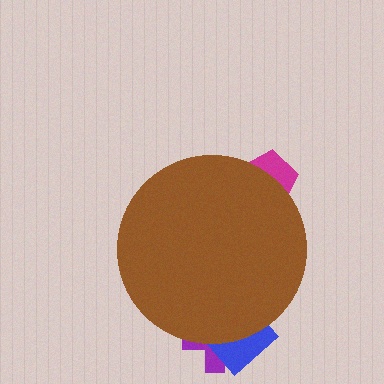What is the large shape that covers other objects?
A brown circle.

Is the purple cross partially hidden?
Yes, the purple cross is partially hidden behind the brown circle.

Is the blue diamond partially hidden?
Yes, the blue diamond is partially hidden behind the brown circle.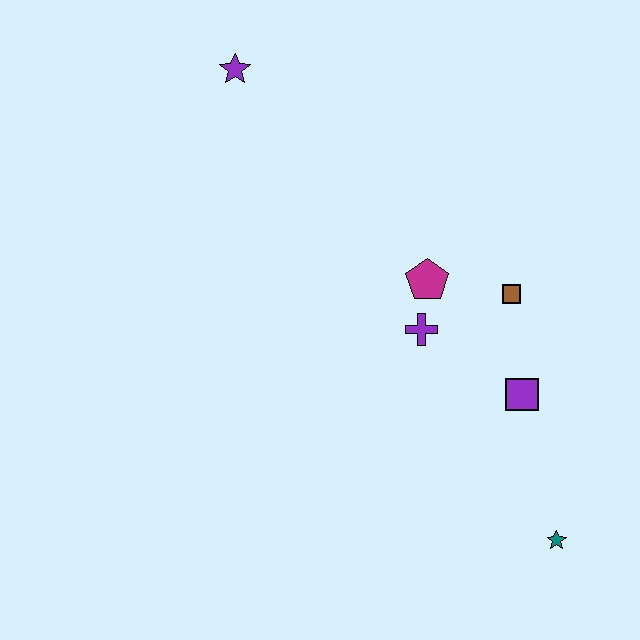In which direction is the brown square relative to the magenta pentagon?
The brown square is to the right of the magenta pentagon.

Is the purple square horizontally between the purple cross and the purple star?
No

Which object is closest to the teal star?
The purple square is closest to the teal star.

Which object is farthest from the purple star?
The teal star is farthest from the purple star.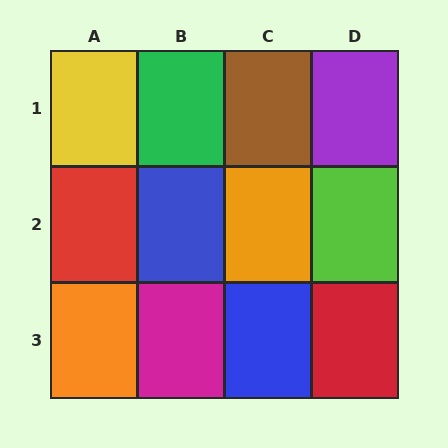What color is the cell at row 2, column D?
Lime.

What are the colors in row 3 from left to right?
Orange, magenta, blue, red.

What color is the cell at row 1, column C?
Brown.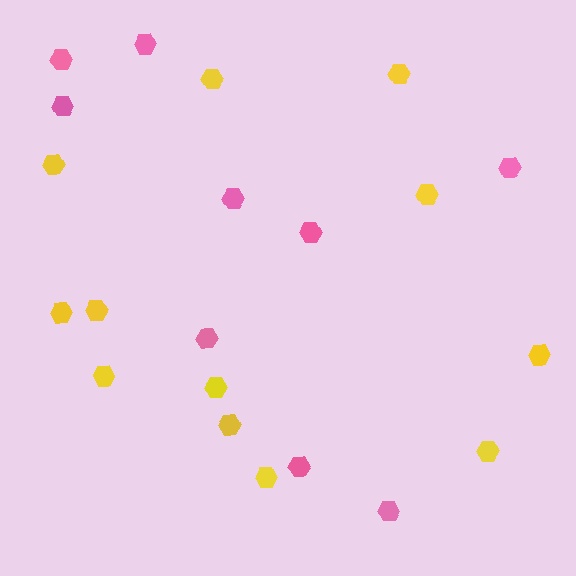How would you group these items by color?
There are 2 groups: one group of yellow hexagons (12) and one group of pink hexagons (9).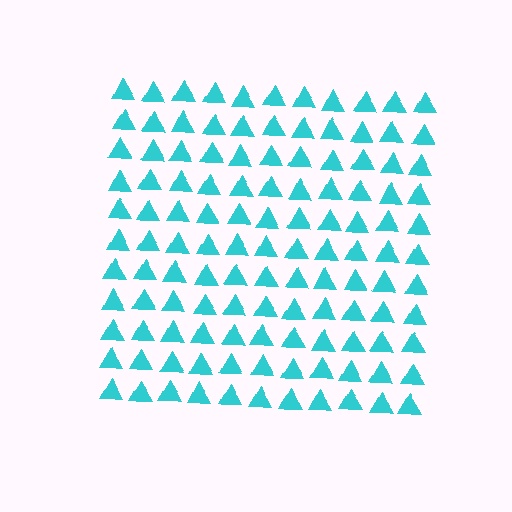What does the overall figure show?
The overall figure shows a square.